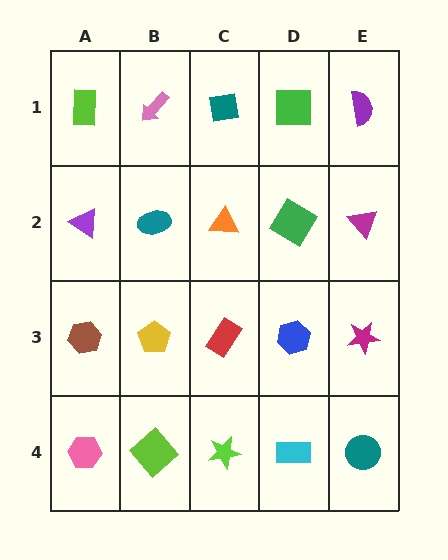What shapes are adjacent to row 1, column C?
An orange triangle (row 2, column C), a pink arrow (row 1, column B), a green square (row 1, column D).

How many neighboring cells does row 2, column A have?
3.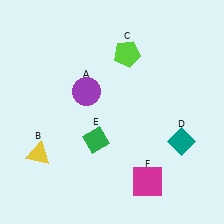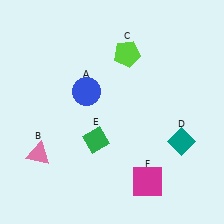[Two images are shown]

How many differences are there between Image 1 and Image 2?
There are 2 differences between the two images.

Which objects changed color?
A changed from purple to blue. B changed from yellow to pink.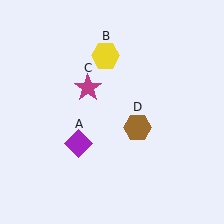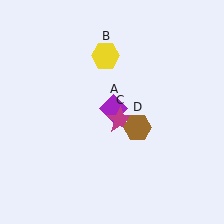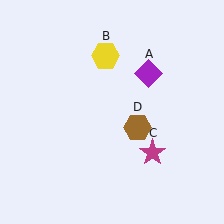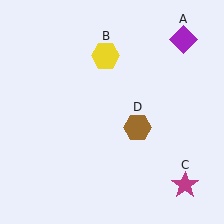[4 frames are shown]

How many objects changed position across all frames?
2 objects changed position: purple diamond (object A), magenta star (object C).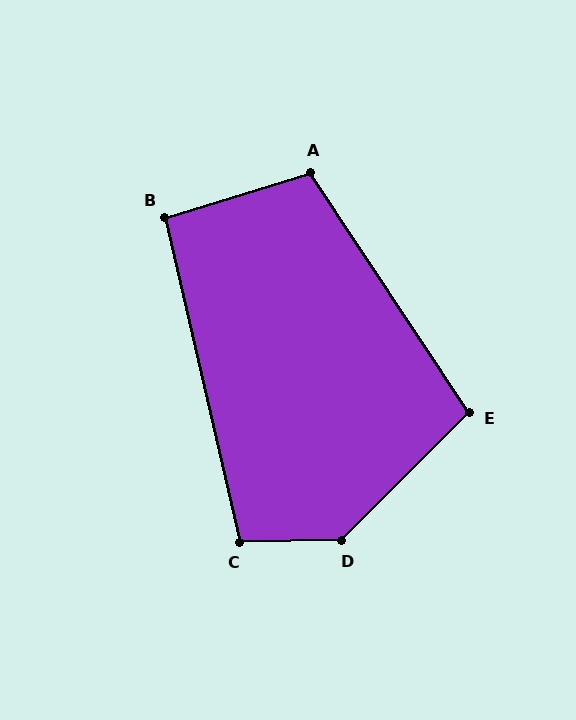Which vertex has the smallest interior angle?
B, at approximately 94 degrees.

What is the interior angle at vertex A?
Approximately 106 degrees (obtuse).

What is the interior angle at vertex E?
Approximately 102 degrees (obtuse).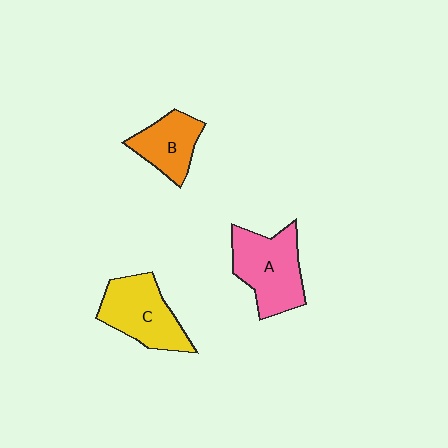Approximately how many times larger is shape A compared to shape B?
Approximately 1.5 times.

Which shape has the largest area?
Shape A (pink).